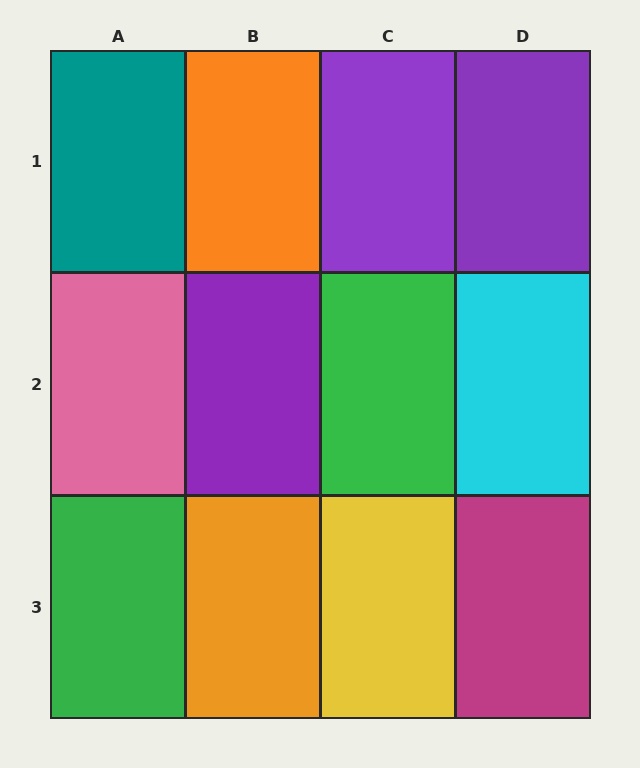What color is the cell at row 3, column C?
Yellow.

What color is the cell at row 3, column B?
Orange.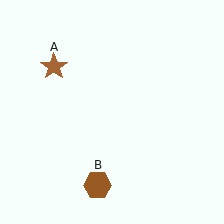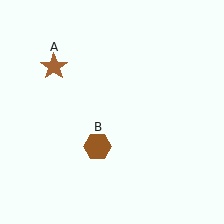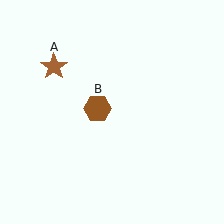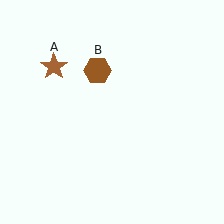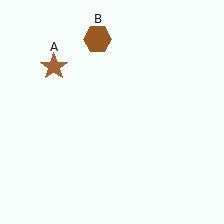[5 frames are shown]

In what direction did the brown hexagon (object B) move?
The brown hexagon (object B) moved up.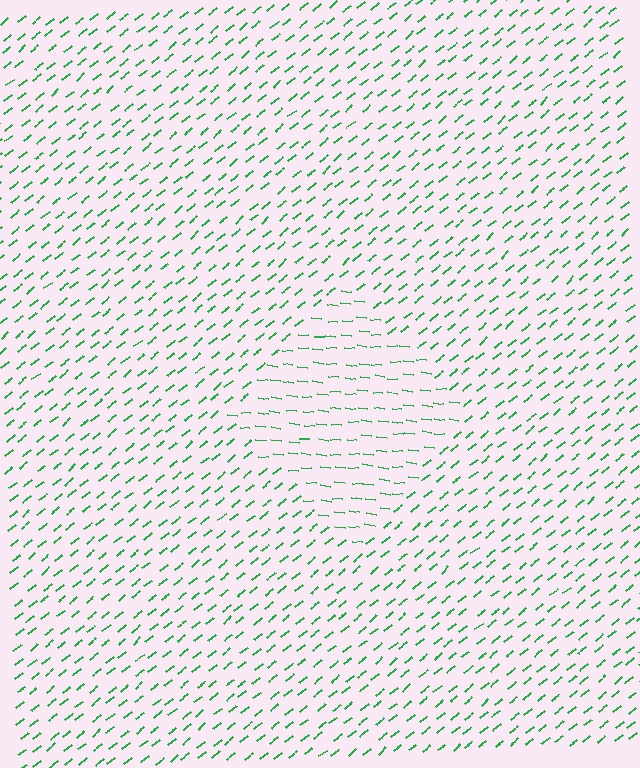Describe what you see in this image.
The image is filled with small green line segments. A diamond region in the image has lines oriented differently from the surrounding lines, creating a visible texture boundary.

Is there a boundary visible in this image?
Yes, there is a texture boundary formed by a change in line orientation.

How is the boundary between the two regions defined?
The boundary is defined purely by a change in line orientation (approximately 45 degrees difference). All lines are the same color and thickness.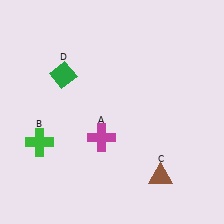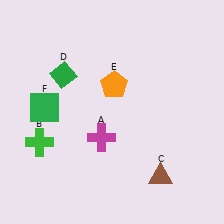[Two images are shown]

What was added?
An orange pentagon (E), a green square (F) were added in Image 2.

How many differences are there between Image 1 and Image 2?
There are 2 differences between the two images.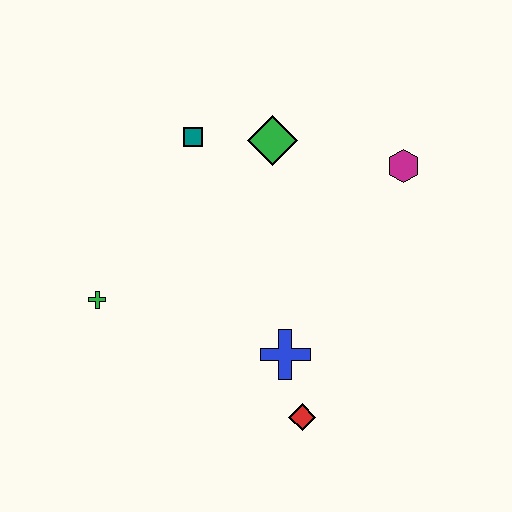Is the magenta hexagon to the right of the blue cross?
Yes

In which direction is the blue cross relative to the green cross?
The blue cross is to the right of the green cross.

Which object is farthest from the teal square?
The red diamond is farthest from the teal square.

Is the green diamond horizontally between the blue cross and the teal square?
Yes